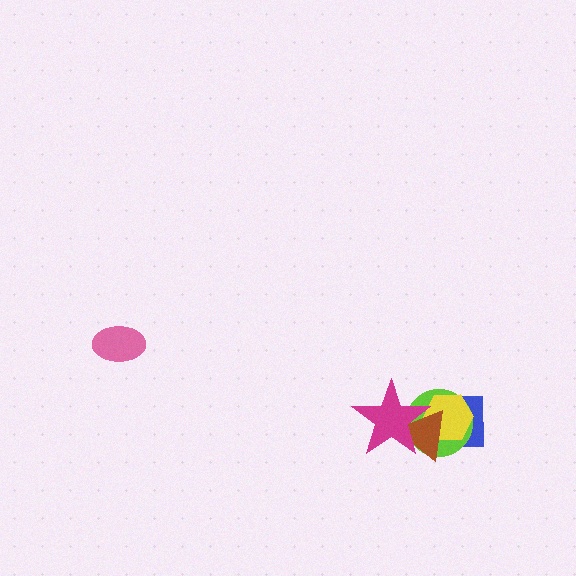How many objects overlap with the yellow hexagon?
4 objects overlap with the yellow hexagon.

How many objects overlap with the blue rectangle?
3 objects overlap with the blue rectangle.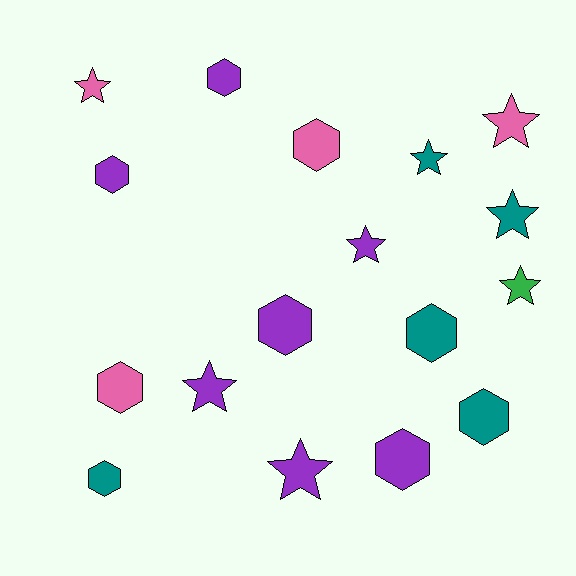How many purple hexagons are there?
There are 4 purple hexagons.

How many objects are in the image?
There are 17 objects.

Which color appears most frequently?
Purple, with 7 objects.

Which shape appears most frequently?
Hexagon, with 9 objects.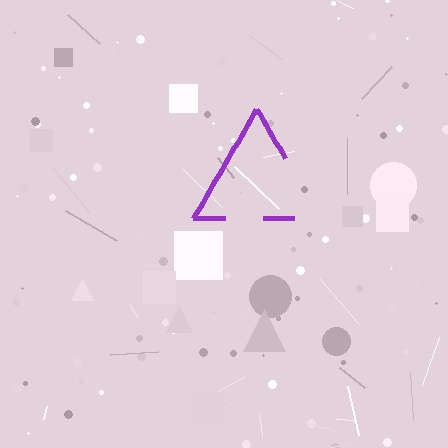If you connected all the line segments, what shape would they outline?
They would outline a triangle.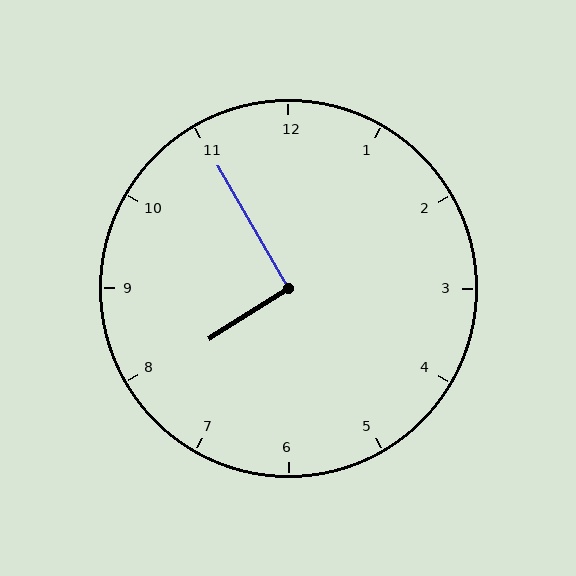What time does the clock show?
7:55.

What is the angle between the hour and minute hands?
Approximately 92 degrees.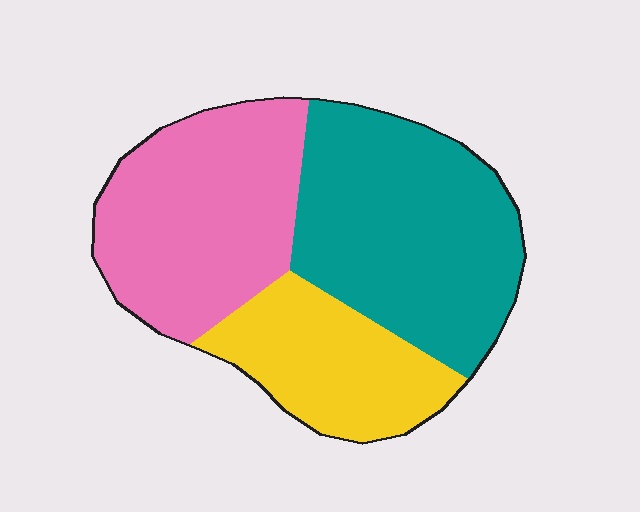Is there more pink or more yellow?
Pink.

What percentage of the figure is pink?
Pink covers 35% of the figure.